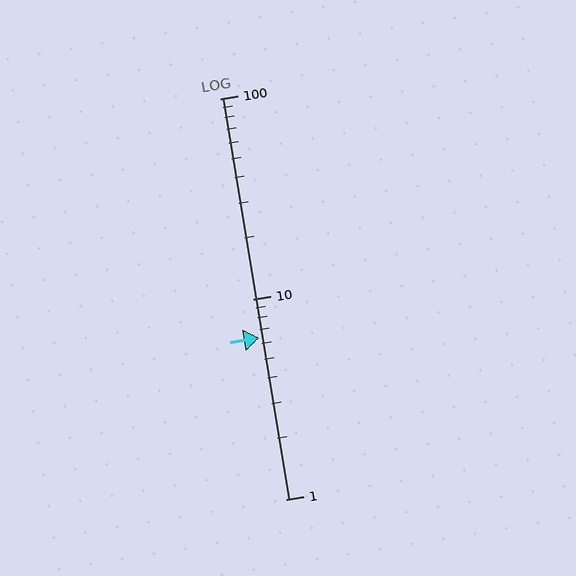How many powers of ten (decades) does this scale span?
The scale spans 2 decades, from 1 to 100.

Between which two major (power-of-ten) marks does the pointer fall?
The pointer is between 1 and 10.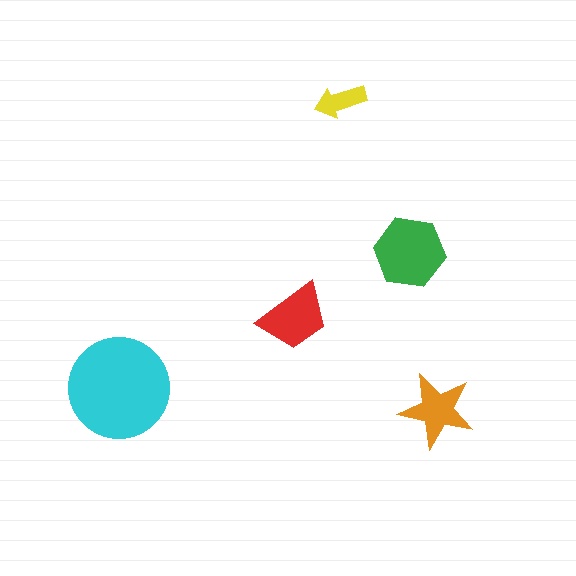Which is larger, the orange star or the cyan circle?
The cyan circle.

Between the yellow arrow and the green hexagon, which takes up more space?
The green hexagon.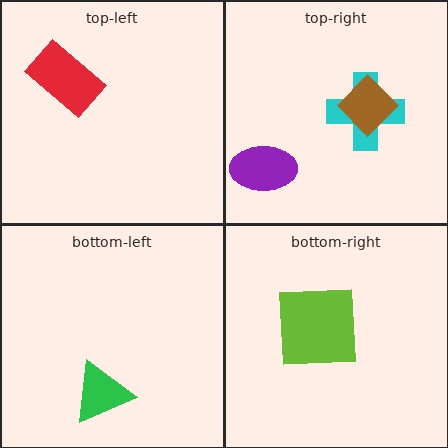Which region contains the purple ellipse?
The top-right region.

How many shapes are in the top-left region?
1.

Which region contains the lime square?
The bottom-right region.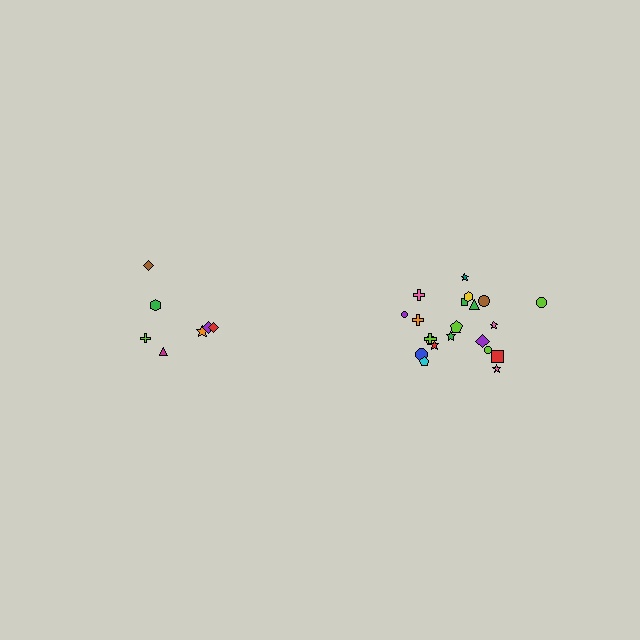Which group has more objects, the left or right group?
The right group.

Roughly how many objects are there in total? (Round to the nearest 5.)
Roughly 30 objects in total.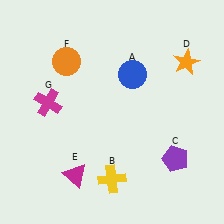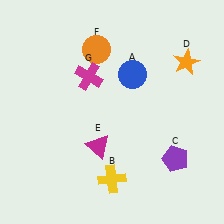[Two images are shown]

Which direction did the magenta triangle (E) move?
The magenta triangle (E) moved up.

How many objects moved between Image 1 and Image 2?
3 objects moved between the two images.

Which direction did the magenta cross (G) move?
The magenta cross (G) moved right.